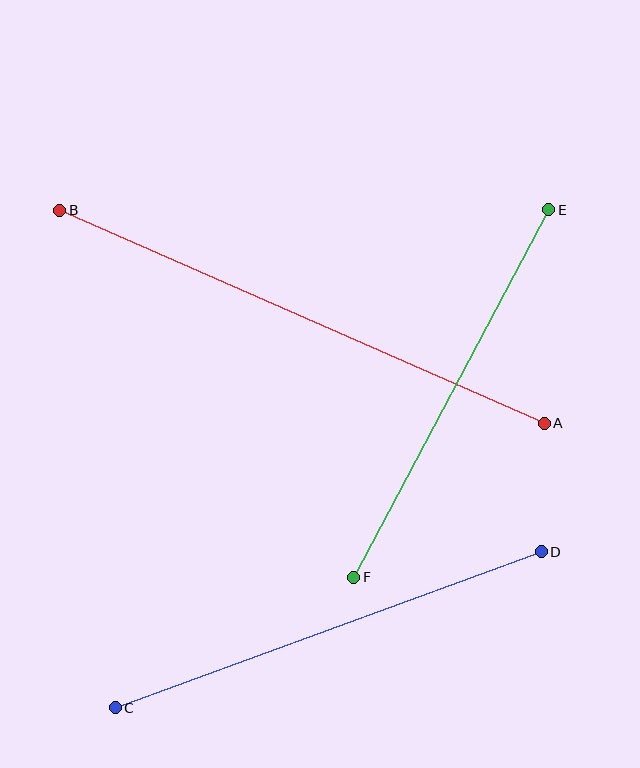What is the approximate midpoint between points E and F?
The midpoint is at approximately (451, 394) pixels.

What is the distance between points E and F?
The distance is approximately 416 pixels.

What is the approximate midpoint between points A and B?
The midpoint is at approximately (302, 317) pixels.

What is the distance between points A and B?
The distance is approximately 529 pixels.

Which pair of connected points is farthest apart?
Points A and B are farthest apart.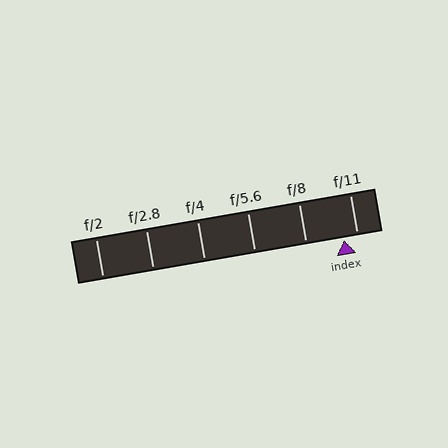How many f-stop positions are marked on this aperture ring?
There are 6 f-stop positions marked.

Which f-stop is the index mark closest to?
The index mark is closest to f/11.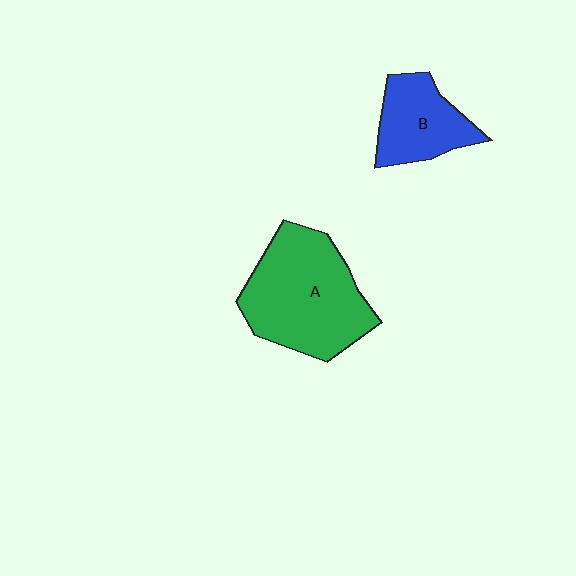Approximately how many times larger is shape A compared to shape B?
Approximately 1.9 times.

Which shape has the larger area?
Shape A (green).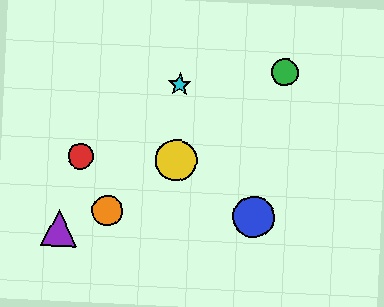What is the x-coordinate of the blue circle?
The blue circle is at x≈254.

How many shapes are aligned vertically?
2 shapes (the yellow circle, the cyan star) are aligned vertically.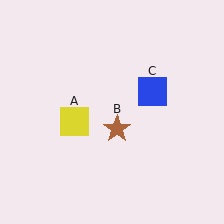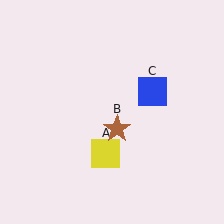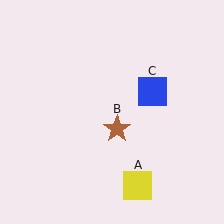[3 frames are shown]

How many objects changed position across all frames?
1 object changed position: yellow square (object A).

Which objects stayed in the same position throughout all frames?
Brown star (object B) and blue square (object C) remained stationary.